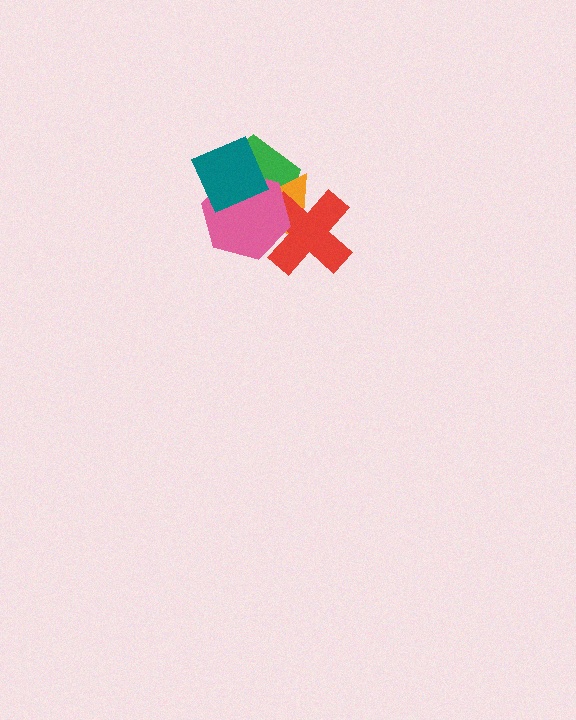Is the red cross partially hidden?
Yes, it is partially covered by another shape.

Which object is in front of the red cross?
The pink hexagon is in front of the red cross.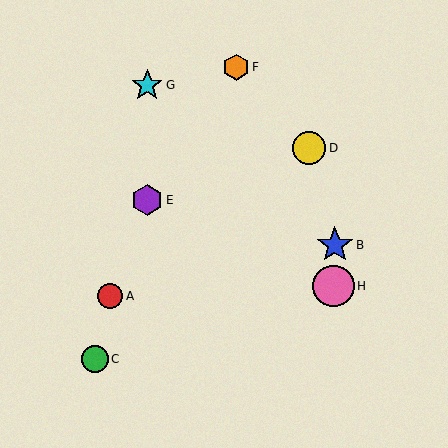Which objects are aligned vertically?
Objects E, G are aligned vertically.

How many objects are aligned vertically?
2 objects (E, G) are aligned vertically.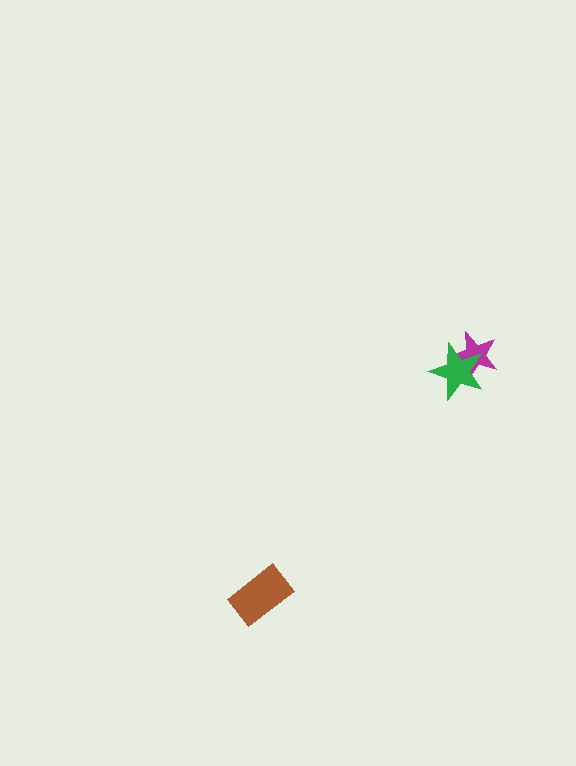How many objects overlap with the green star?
1 object overlaps with the green star.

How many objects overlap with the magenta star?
1 object overlaps with the magenta star.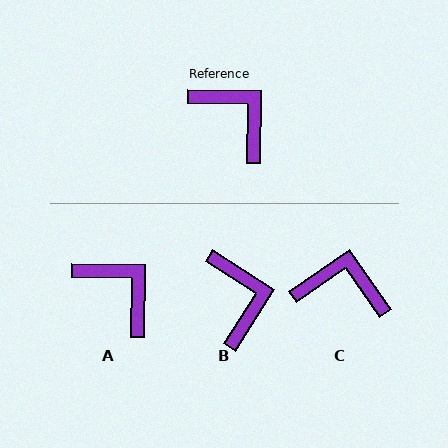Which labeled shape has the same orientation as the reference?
A.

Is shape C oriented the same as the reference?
No, it is off by about 35 degrees.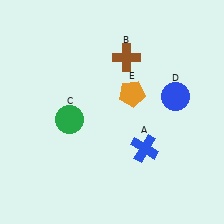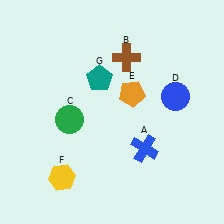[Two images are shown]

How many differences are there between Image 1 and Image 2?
There are 2 differences between the two images.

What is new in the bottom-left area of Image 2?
A yellow hexagon (F) was added in the bottom-left area of Image 2.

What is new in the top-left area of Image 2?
A teal pentagon (G) was added in the top-left area of Image 2.